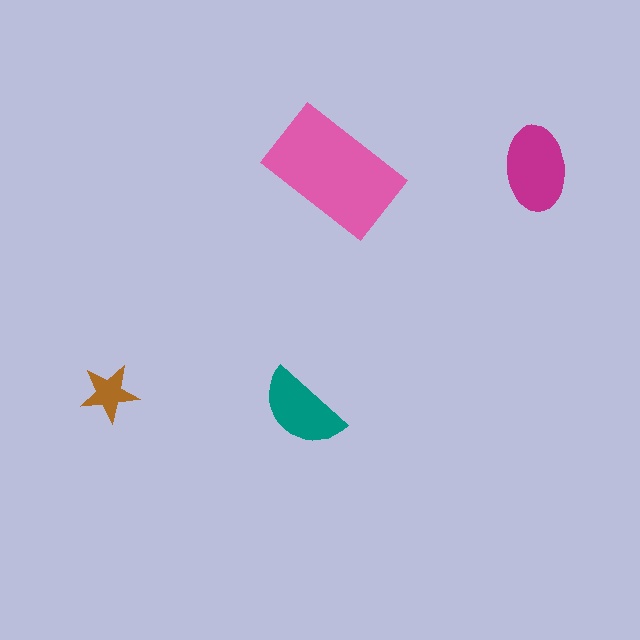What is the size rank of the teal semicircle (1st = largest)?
3rd.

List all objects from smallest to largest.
The brown star, the teal semicircle, the magenta ellipse, the pink rectangle.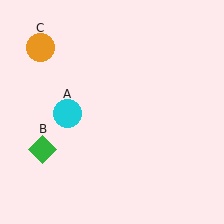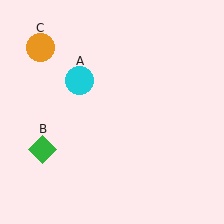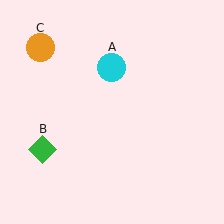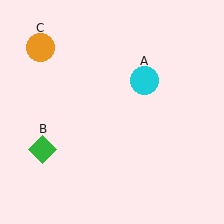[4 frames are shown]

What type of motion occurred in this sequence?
The cyan circle (object A) rotated clockwise around the center of the scene.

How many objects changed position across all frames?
1 object changed position: cyan circle (object A).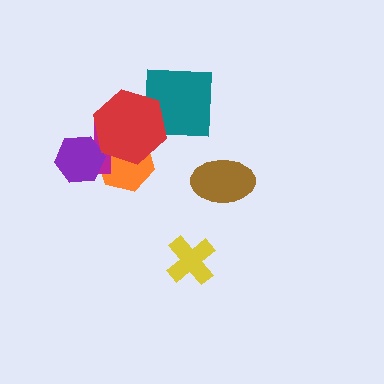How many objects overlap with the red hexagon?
3 objects overlap with the red hexagon.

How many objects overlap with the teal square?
1 object overlaps with the teal square.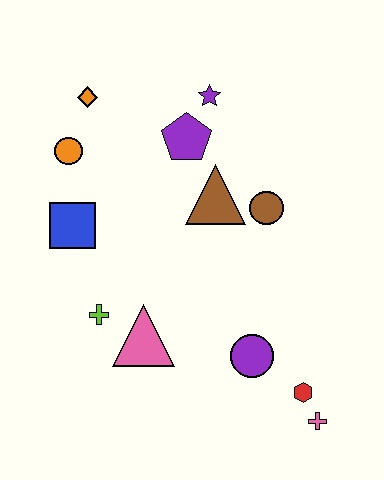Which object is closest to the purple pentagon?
The purple star is closest to the purple pentagon.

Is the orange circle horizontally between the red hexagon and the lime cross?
No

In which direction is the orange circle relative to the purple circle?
The orange circle is above the purple circle.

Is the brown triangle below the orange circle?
Yes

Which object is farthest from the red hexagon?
The orange diamond is farthest from the red hexagon.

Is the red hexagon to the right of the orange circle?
Yes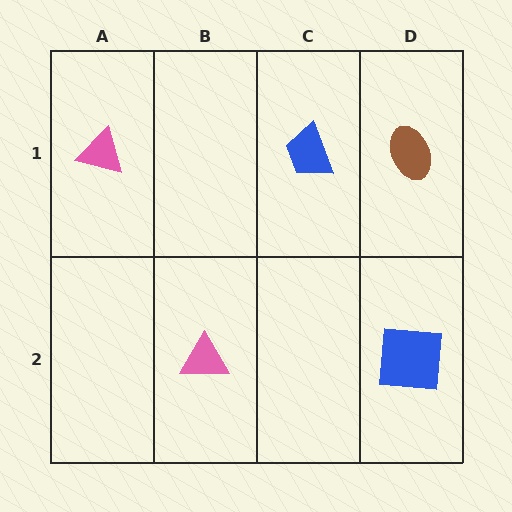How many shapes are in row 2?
2 shapes.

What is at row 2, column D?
A blue square.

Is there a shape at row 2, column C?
No, that cell is empty.